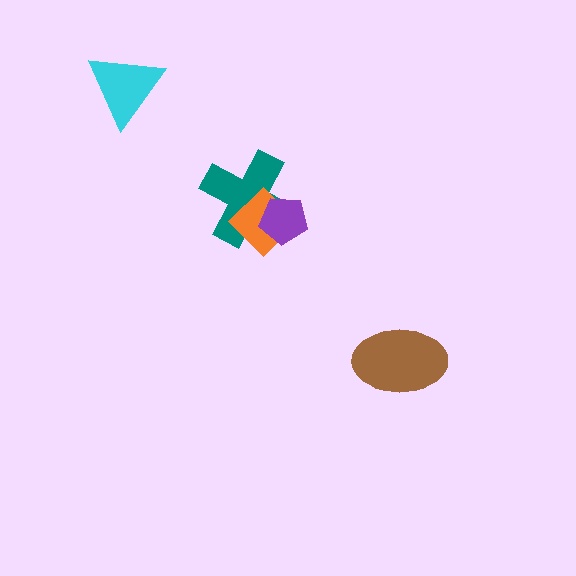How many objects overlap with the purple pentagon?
2 objects overlap with the purple pentagon.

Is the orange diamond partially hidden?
Yes, it is partially covered by another shape.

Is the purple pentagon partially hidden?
No, no other shape covers it.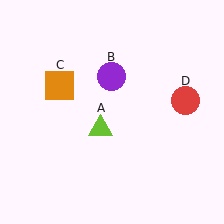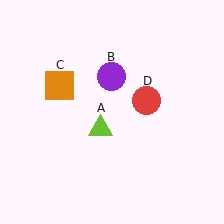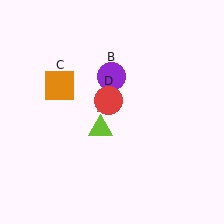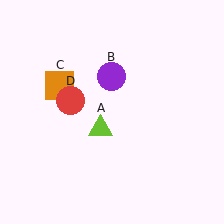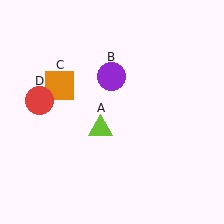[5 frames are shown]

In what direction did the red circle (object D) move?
The red circle (object D) moved left.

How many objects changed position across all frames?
1 object changed position: red circle (object D).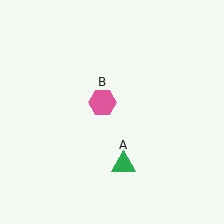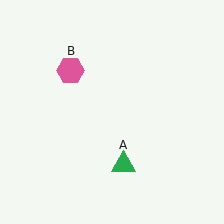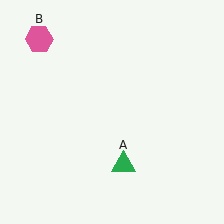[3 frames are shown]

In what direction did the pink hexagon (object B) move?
The pink hexagon (object B) moved up and to the left.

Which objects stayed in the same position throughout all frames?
Green triangle (object A) remained stationary.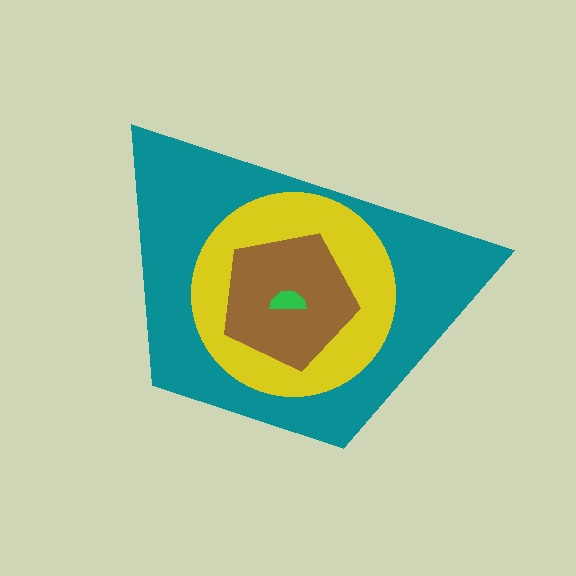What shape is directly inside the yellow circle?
The brown pentagon.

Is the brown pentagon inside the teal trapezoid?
Yes.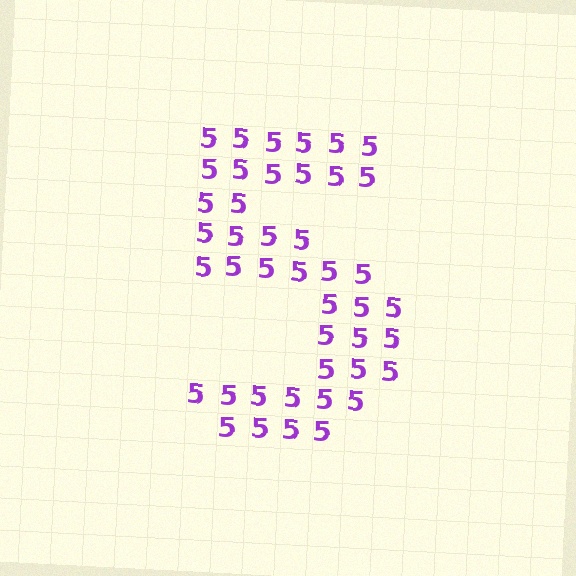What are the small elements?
The small elements are digit 5's.